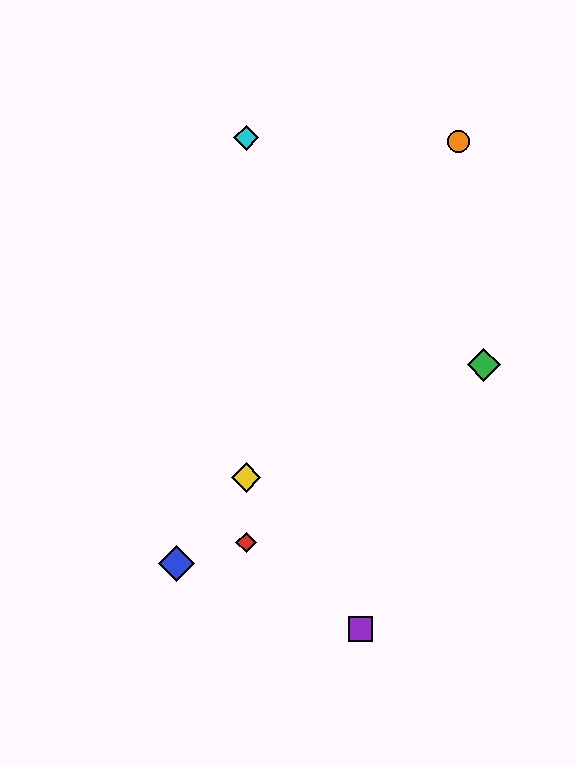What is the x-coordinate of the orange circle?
The orange circle is at x≈459.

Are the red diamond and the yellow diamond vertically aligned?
Yes, both are at x≈246.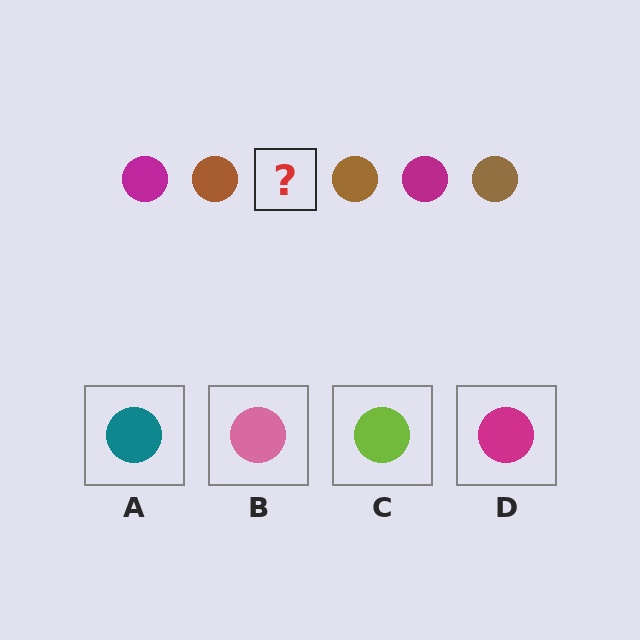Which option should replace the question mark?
Option D.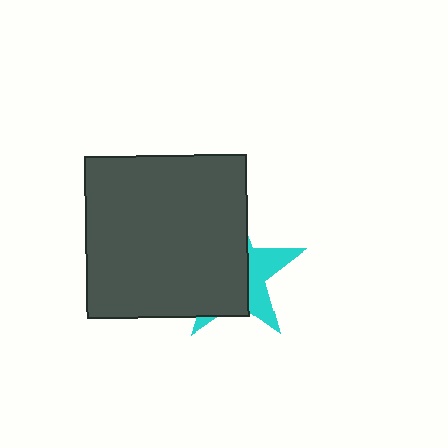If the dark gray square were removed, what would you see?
You would see the complete cyan star.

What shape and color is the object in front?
The object in front is a dark gray square.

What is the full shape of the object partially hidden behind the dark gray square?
The partially hidden object is a cyan star.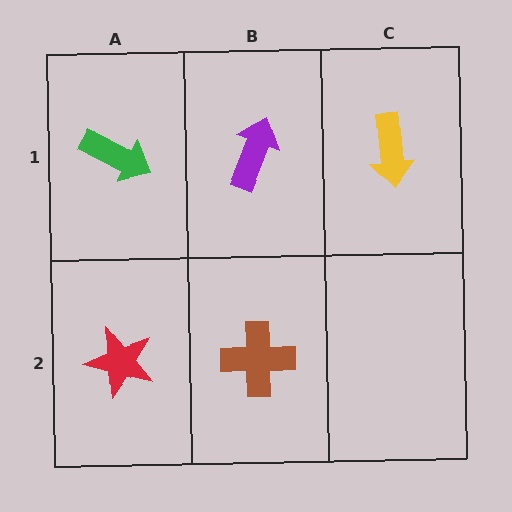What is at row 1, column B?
A purple arrow.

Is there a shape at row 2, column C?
No, that cell is empty.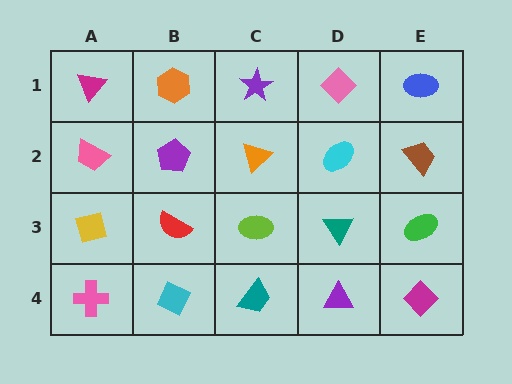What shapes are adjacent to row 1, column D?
A cyan ellipse (row 2, column D), a purple star (row 1, column C), a blue ellipse (row 1, column E).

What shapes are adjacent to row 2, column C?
A purple star (row 1, column C), a lime ellipse (row 3, column C), a purple pentagon (row 2, column B), a cyan ellipse (row 2, column D).